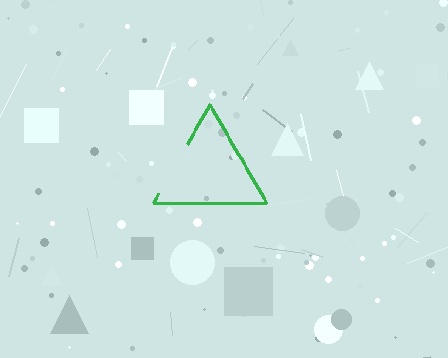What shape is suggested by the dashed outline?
The dashed outline suggests a triangle.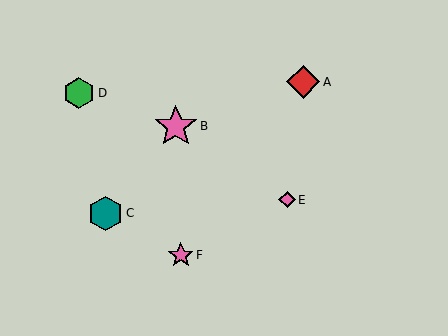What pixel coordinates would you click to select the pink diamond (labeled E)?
Click at (287, 200) to select the pink diamond E.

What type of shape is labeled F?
Shape F is a pink star.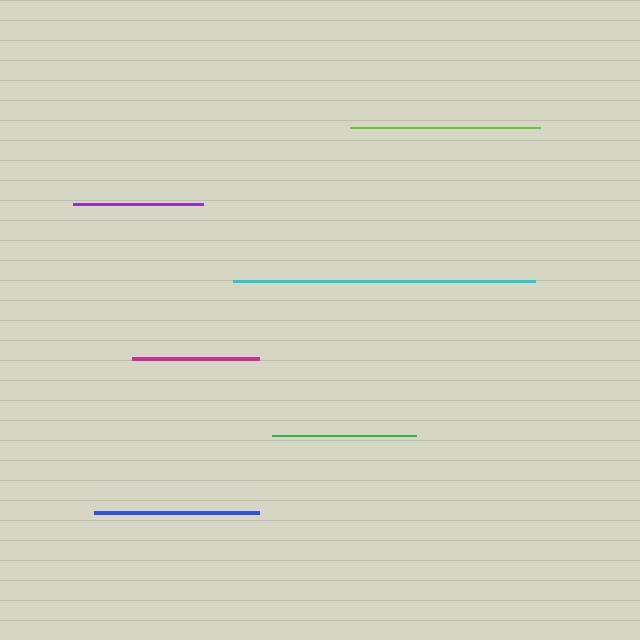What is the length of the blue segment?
The blue segment is approximately 165 pixels long.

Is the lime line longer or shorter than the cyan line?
The cyan line is longer than the lime line.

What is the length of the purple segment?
The purple segment is approximately 130 pixels long.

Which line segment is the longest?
The cyan line is the longest at approximately 302 pixels.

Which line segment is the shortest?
The magenta line is the shortest at approximately 127 pixels.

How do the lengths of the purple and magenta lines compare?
The purple and magenta lines are approximately the same length.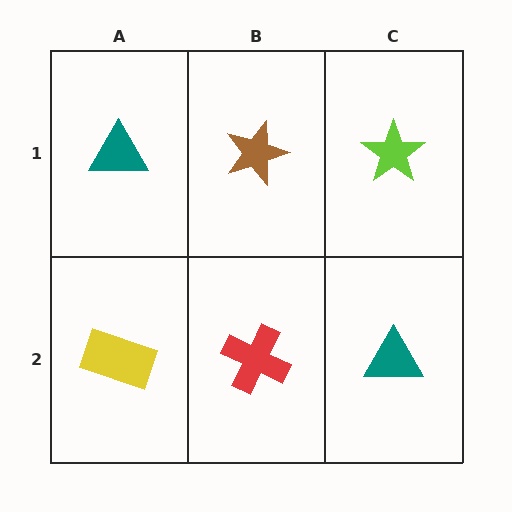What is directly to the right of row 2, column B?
A teal triangle.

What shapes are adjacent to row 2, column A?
A teal triangle (row 1, column A), a red cross (row 2, column B).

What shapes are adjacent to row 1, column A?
A yellow rectangle (row 2, column A), a brown star (row 1, column B).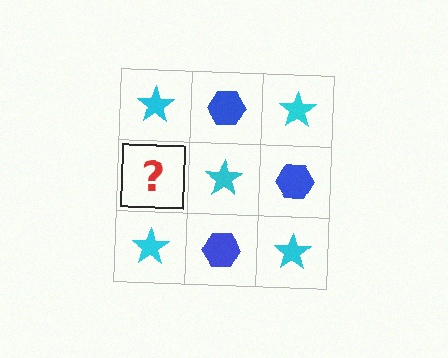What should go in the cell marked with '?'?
The missing cell should contain a blue hexagon.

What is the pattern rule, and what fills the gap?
The rule is that it alternates cyan star and blue hexagon in a checkerboard pattern. The gap should be filled with a blue hexagon.